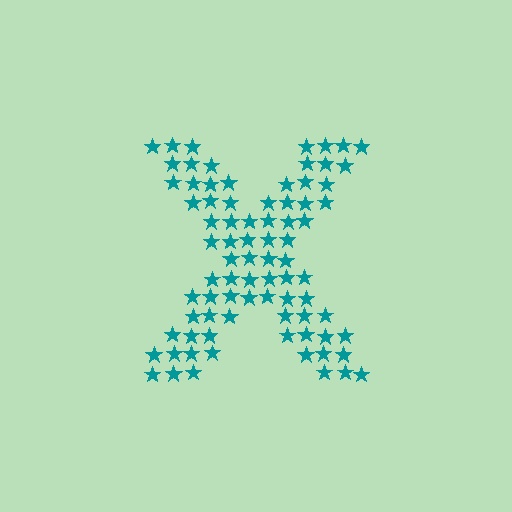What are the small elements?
The small elements are stars.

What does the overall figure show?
The overall figure shows the letter X.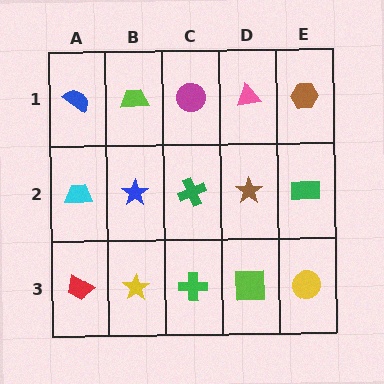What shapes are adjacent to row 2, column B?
A lime trapezoid (row 1, column B), a yellow star (row 3, column B), a cyan trapezoid (row 2, column A), a green cross (row 2, column C).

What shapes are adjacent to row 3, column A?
A cyan trapezoid (row 2, column A), a yellow star (row 3, column B).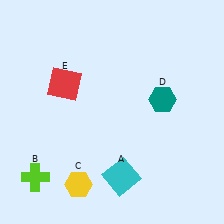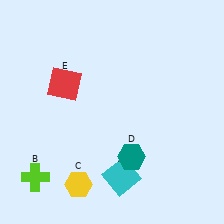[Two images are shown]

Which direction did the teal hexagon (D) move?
The teal hexagon (D) moved down.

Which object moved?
The teal hexagon (D) moved down.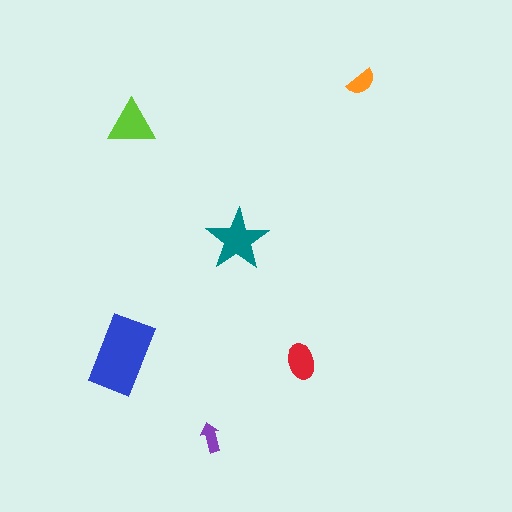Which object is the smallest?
The purple arrow.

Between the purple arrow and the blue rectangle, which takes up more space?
The blue rectangle.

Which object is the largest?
The blue rectangle.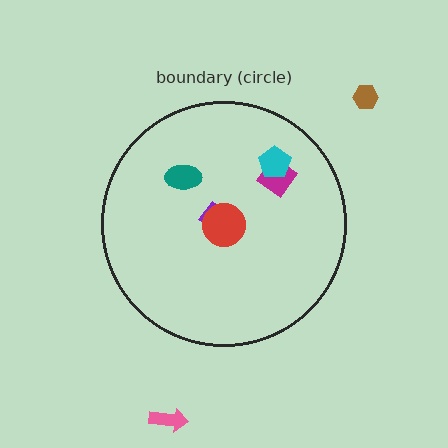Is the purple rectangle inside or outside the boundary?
Inside.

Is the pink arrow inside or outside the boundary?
Outside.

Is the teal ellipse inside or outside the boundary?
Inside.